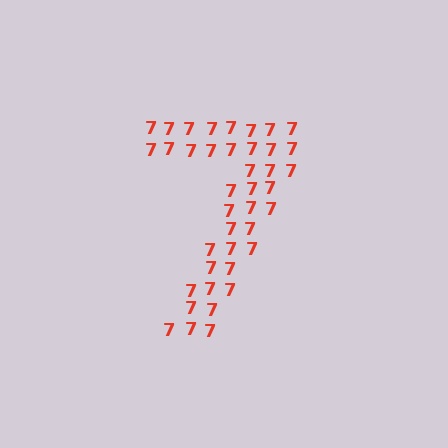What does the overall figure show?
The overall figure shows the digit 7.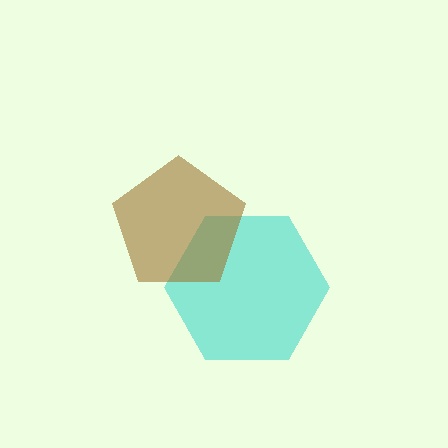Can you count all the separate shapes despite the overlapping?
Yes, there are 2 separate shapes.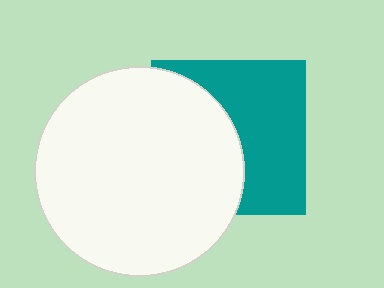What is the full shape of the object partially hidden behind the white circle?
The partially hidden object is a teal square.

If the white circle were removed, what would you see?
You would see the complete teal square.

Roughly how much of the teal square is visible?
About half of it is visible (roughly 52%).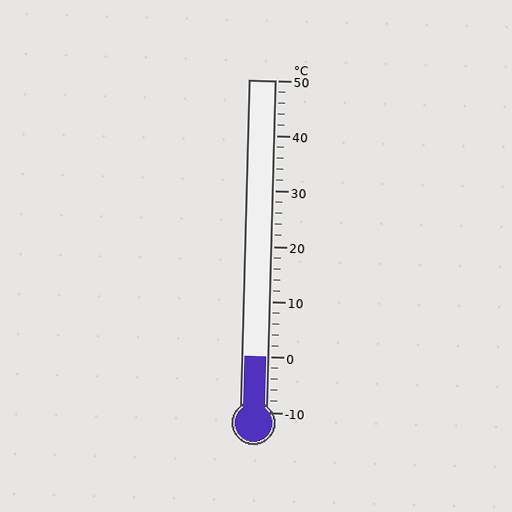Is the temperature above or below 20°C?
The temperature is below 20°C.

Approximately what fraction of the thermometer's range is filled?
The thermometer is filled to approximately 15% of its range.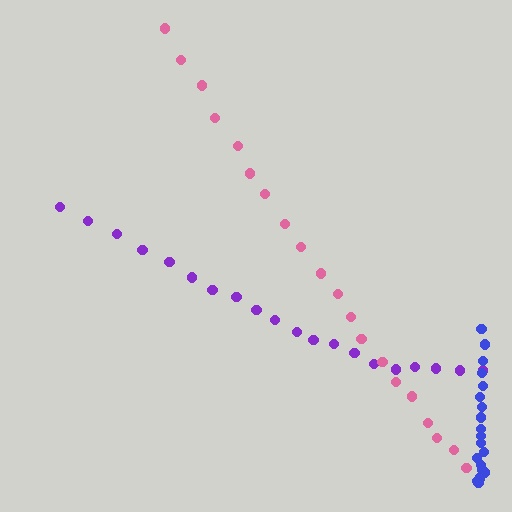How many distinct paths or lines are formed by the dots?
There are 3 distinct paths.